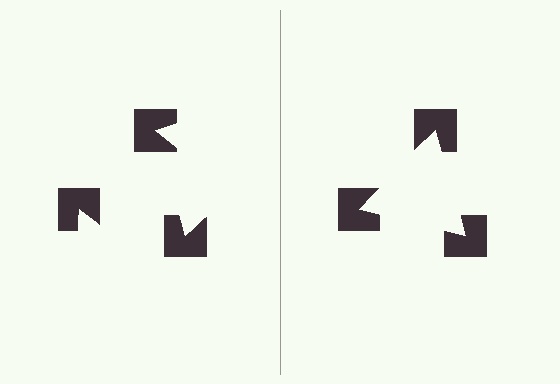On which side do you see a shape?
An illusory triangle appears on the right side. On the left side the wedge cuts are rotated, so no coherent shape forms.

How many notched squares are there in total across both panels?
6 — 3 on each side.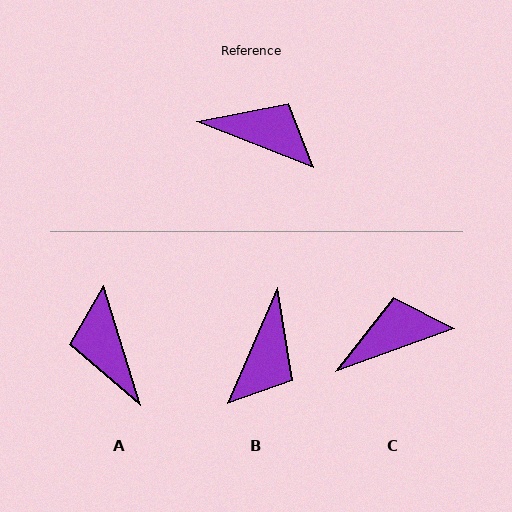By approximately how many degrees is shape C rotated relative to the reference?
Approximately 41 degrees counter-clockwise.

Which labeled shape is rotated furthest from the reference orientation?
A, about 129 degrees away.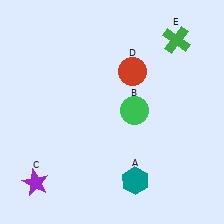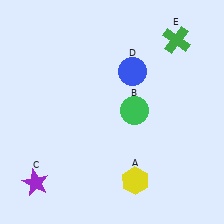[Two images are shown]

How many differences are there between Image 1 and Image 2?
There are 2 differences between the two images.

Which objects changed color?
A changed from teal to yellow. D changed from red to blue.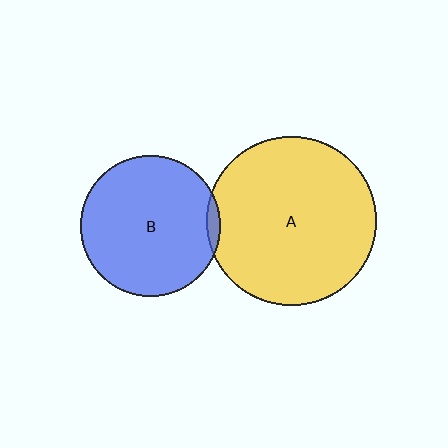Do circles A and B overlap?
Yes.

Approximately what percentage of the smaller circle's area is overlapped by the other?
Approximately 5%.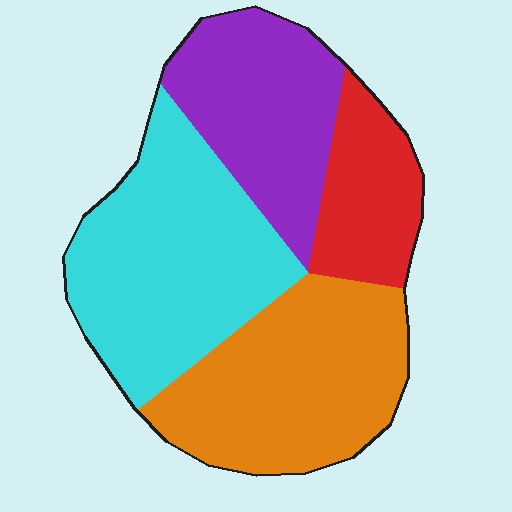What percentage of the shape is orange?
Orange takes up about one third (1/3) of the shape.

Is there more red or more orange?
Orange.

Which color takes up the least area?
Red, at roughly 15%.